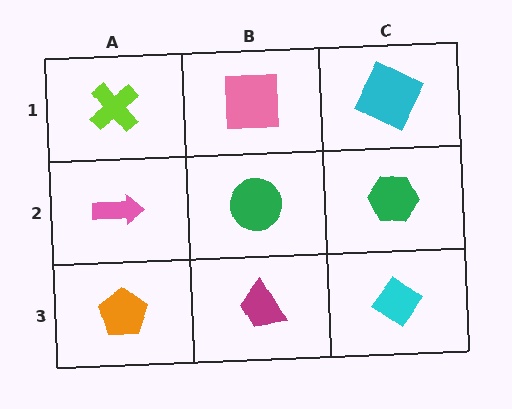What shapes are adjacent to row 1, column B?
A green circle (row 2, column B), a lime cross (row 1, column A), a cyan square (row 1, column C).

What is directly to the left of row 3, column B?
An orange pentagon.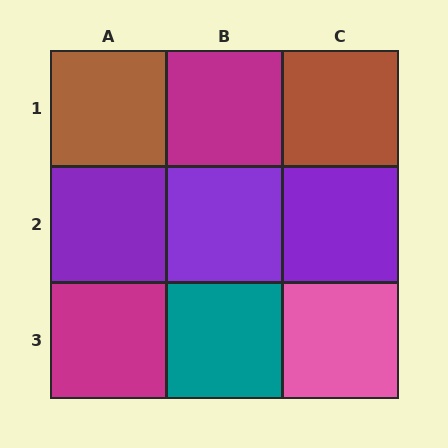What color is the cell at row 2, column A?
Purple.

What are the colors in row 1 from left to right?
Brown, magenta, brown.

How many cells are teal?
1 cell is teal.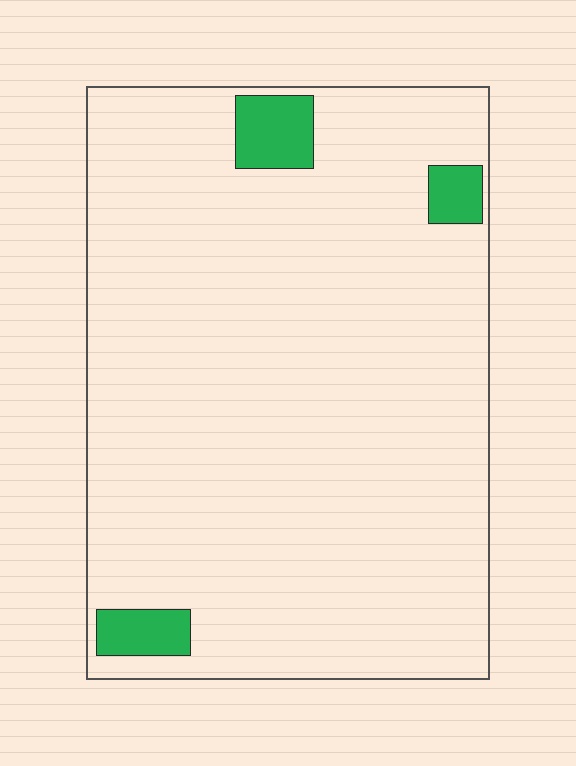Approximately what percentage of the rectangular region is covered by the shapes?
Approximately 5%.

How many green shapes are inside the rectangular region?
3.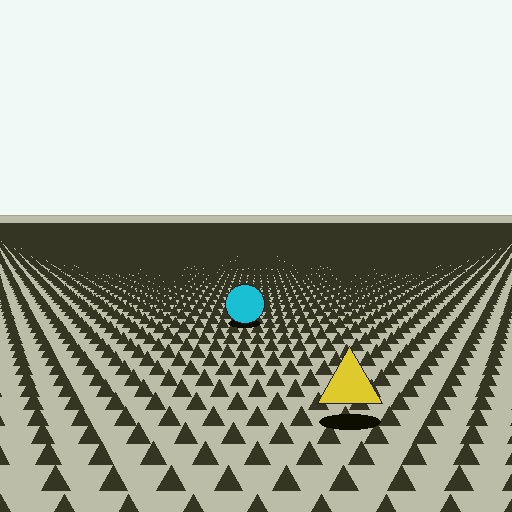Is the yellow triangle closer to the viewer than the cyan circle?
Yes. The yellow triangle is closer — you can tell from the texture gradient: the ground texture is coarser near it.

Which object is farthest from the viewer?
The cyan circle is farthest from the viewer. It appears smaller and the ground texture around it is denser.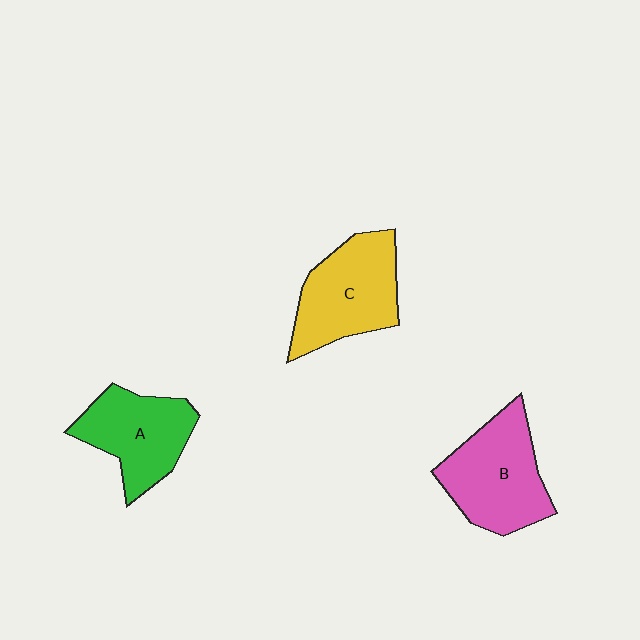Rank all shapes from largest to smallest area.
From largest to smallest: B (pink), C (yellow), A (green).